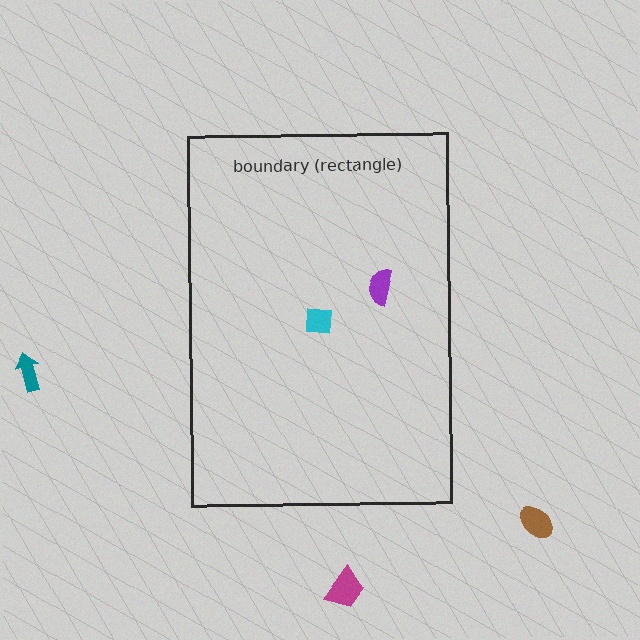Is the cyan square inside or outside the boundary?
Inside.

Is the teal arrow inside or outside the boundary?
Outside.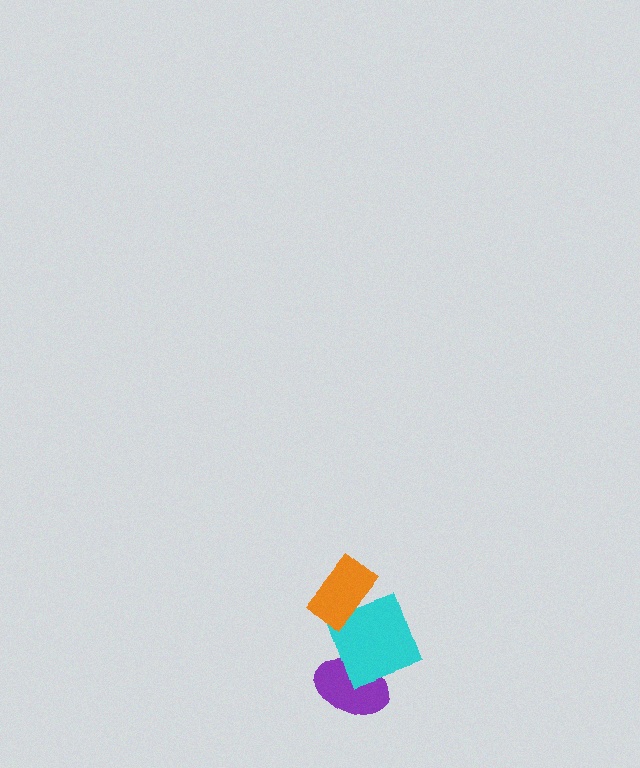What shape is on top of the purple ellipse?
The cyan square is on top of the purple ellipse.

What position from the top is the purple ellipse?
The purple ellipse is 3rd from the top.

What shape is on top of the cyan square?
The orange rectangle is on top of the cyan square.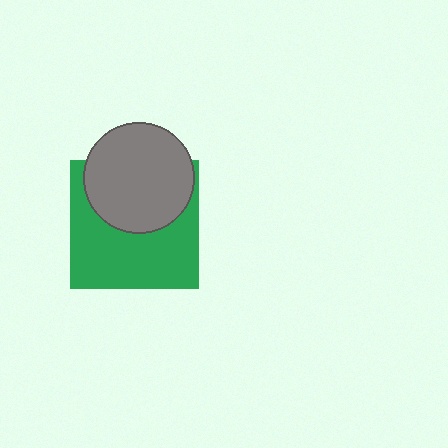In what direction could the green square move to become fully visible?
The green square could move down. That would shift it out from behind the gray circle entirely.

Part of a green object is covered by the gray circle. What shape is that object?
It is a square.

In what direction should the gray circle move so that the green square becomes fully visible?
The gray circle should move up. That is the shortest direction to clear the overlap and leave the green square fully visible.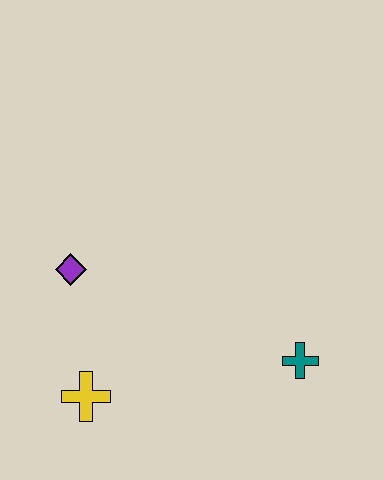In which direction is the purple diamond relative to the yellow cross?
The purple diamond is above the yellow cross.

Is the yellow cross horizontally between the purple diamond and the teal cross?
Yes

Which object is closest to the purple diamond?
The yellow cross is closest to the purple diamond.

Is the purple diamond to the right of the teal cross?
No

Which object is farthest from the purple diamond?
The teal cross is farthest from the purple diamond.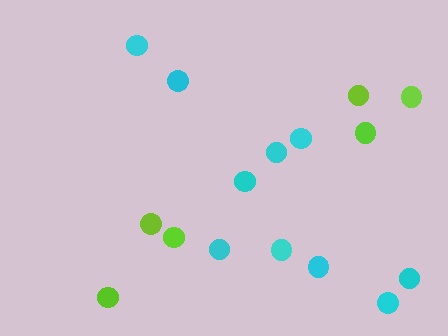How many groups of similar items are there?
There are 2 groups: one group of cyan circles (10) and one group of lime circles (6).